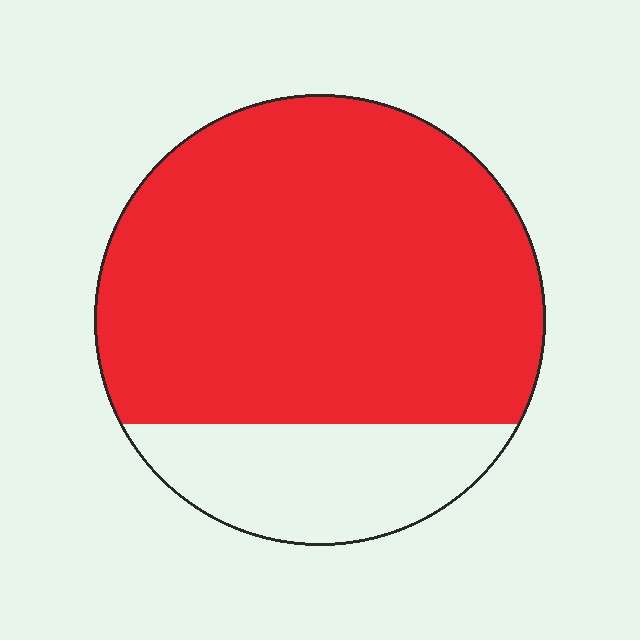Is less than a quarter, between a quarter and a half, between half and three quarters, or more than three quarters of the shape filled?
More than three quarters.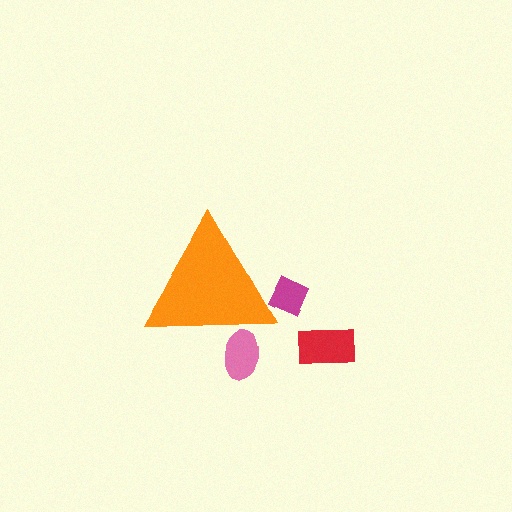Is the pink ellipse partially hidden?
Yes, the pink ellipse is partially hidden behind the orange triangle.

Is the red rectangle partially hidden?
No, the red rectangle is fully visible.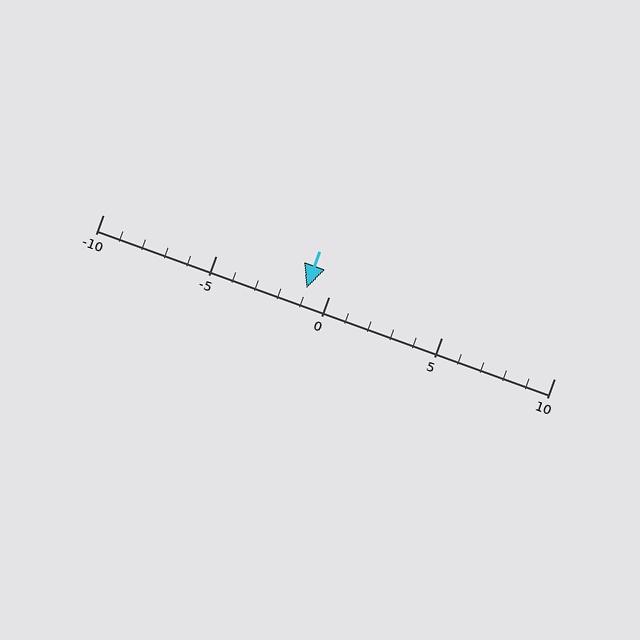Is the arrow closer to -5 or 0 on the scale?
The arrow is closer to 0.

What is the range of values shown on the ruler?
The ruler shows values from -10 to 10.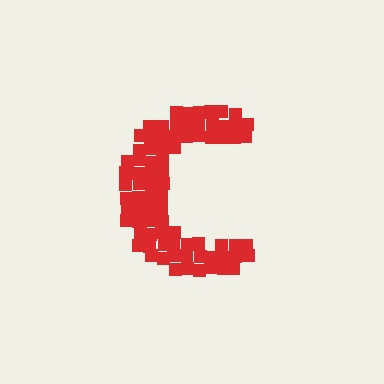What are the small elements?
The small elements are squares.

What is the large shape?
The large shape is the letter C.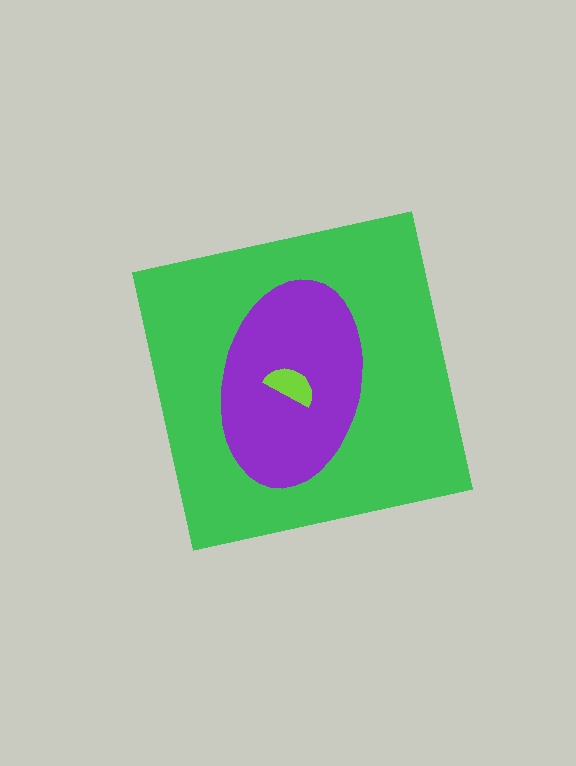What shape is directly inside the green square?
The purple ellipse.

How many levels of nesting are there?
3.